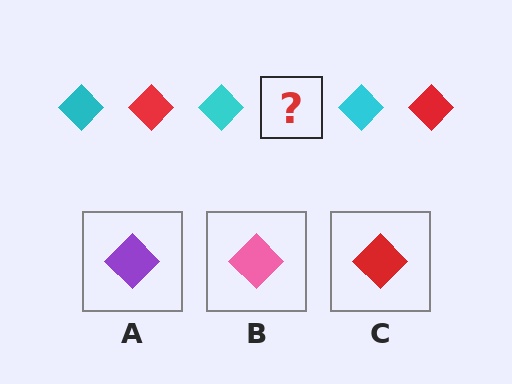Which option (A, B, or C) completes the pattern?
C.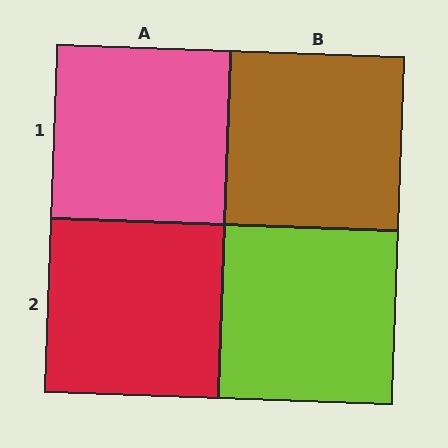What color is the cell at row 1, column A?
Pink.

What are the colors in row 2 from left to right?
Red, lime.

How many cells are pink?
1 cell is pink.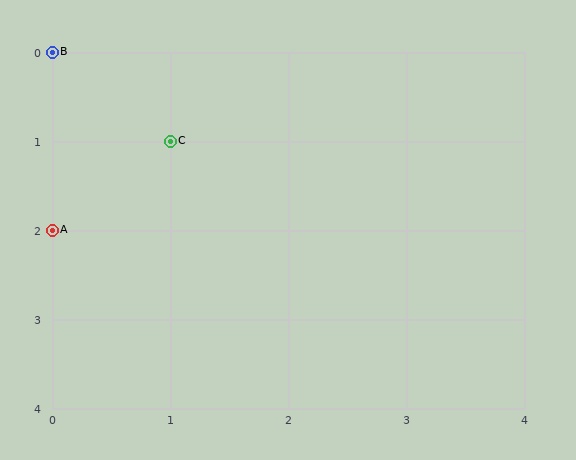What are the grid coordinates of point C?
Point C is at grid coordinates (1, 1).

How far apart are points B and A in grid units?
Points B and A are 2 rows apart.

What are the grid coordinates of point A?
Point A is at grid coordinates (0, 2).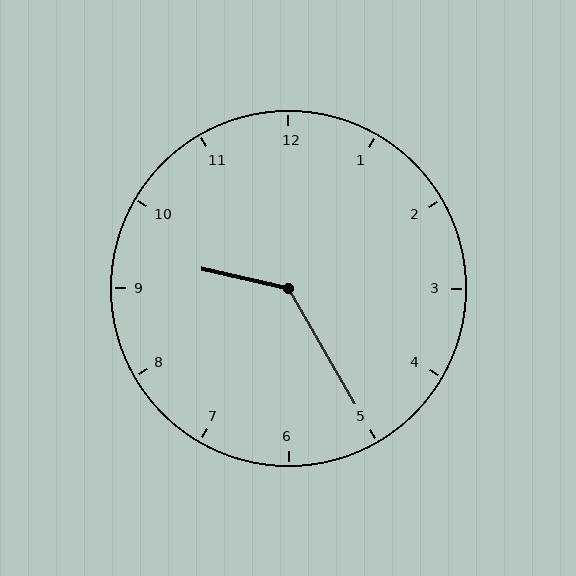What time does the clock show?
9:25.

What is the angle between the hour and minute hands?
Approximately 132 degrees.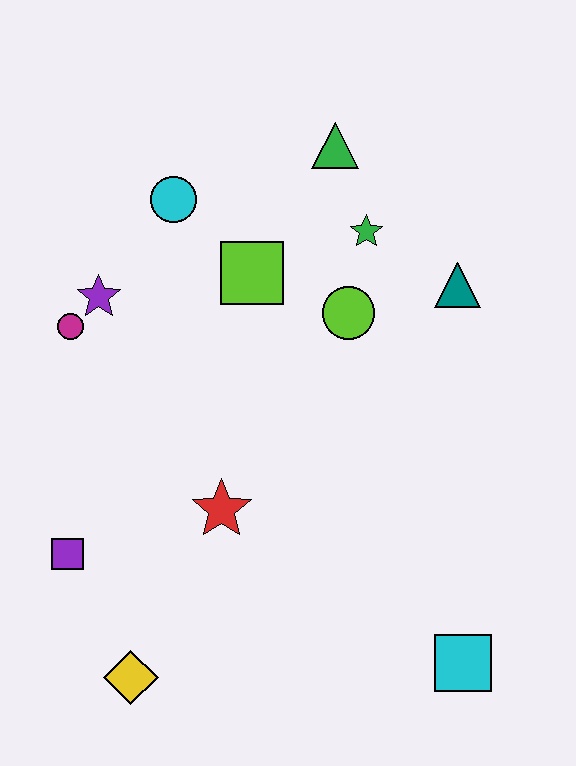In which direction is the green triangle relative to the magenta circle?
The green triangle is to the right of the magenta circle.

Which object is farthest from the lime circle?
The yellow diamond is farthest from the lime circle.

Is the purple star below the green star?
Yes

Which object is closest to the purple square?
The yellow diamond is closest to the purple square.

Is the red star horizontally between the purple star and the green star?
Yes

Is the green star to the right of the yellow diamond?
Yes